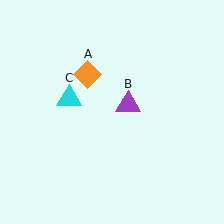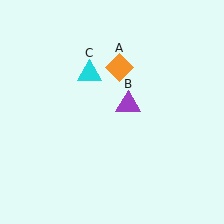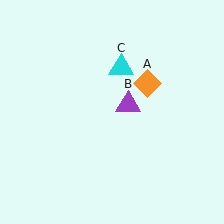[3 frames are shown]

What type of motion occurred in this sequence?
The orange diamond (object A), cyan triangle (object C) rotated clockwise around the center of the scene.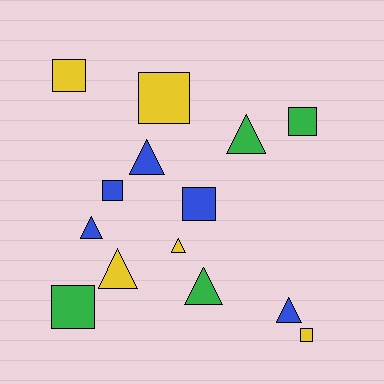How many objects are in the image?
There are 14 objects.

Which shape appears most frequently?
Square, with 7 objects.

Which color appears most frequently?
Blue, with 5 objects.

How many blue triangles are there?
There are 3 blue triangles.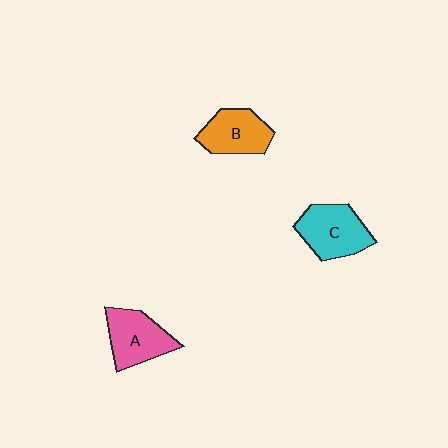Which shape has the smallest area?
Shape B (orange).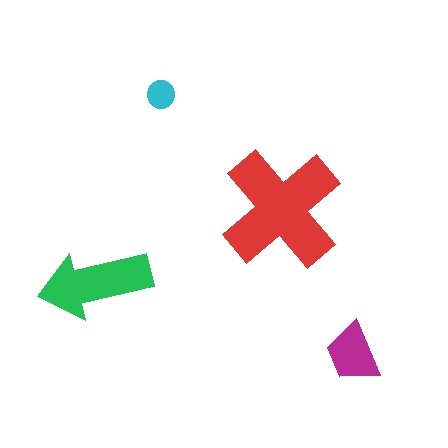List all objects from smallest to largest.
The cyan circle, the magenta trapezoid, the green arrow, the red cross.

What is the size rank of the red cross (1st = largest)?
1st.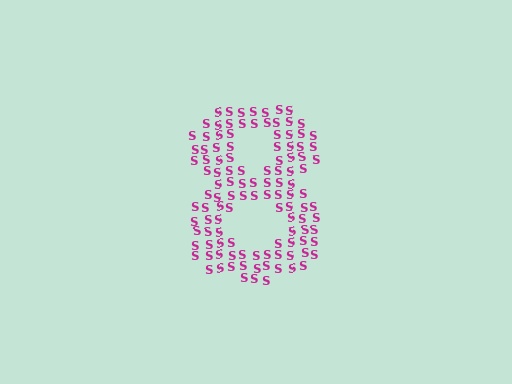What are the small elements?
The small elements are letter S's.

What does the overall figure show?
The overall figure shows the digit 8.